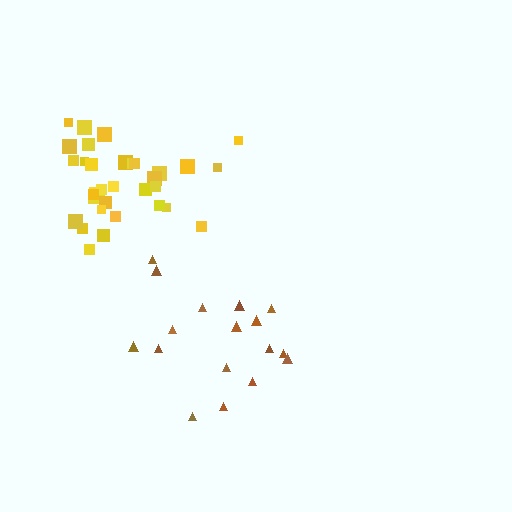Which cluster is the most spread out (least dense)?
Brown.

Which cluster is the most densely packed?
Yellow.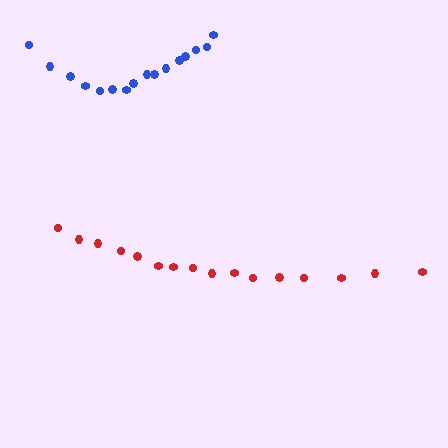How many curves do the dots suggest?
There are 2 distinct paths.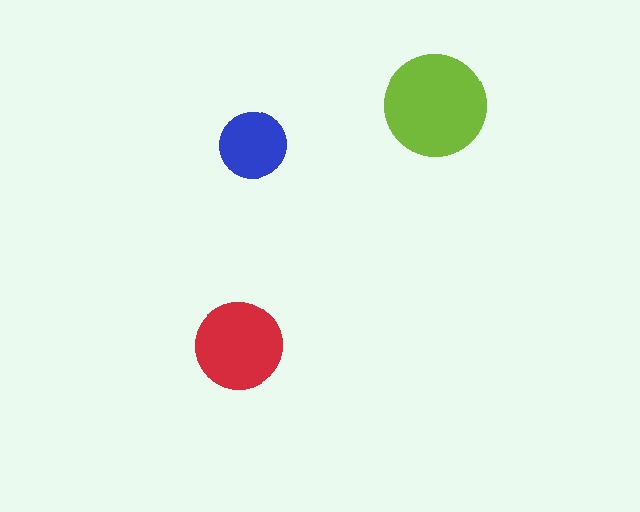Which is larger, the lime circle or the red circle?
The lime one.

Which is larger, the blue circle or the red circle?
The red one.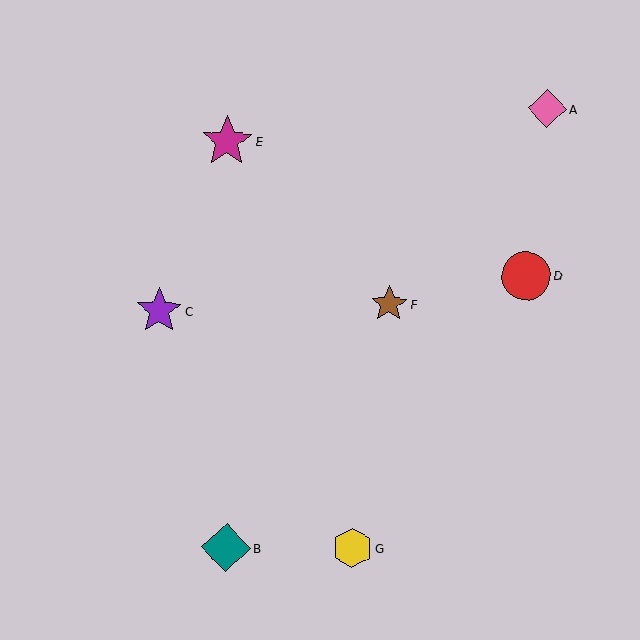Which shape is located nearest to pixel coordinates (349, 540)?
The yellow hexagon (labeled G) at (352, 548) is nearest to that location.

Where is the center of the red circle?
The center of the red circle is at (526, 276).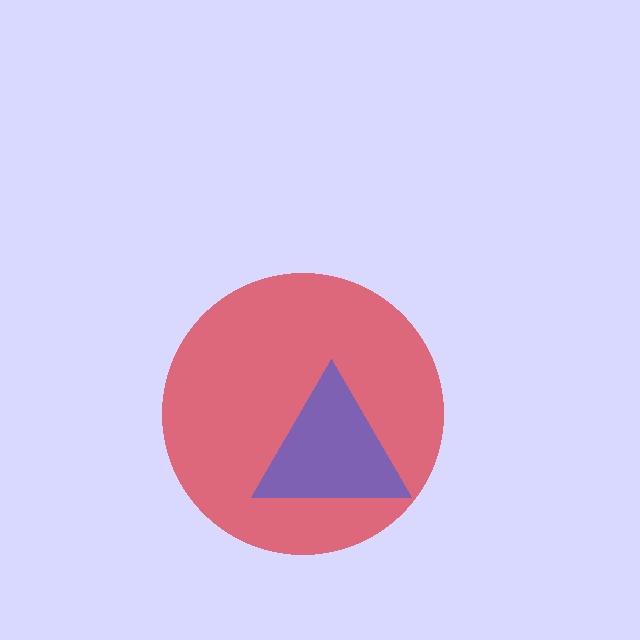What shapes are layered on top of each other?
The layered shapes are: a red circle, a blue triangle.